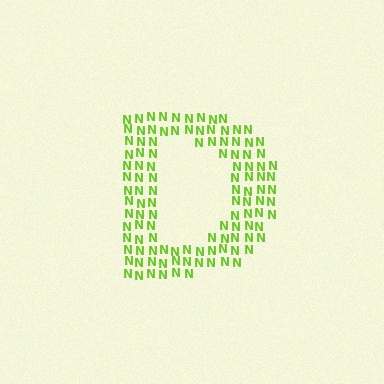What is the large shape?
The large shape is the letter D.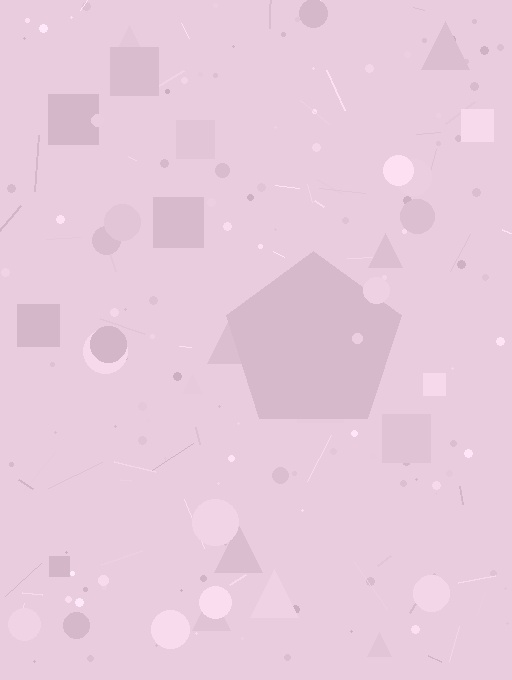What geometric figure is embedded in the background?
A pentagon is embedded in the background.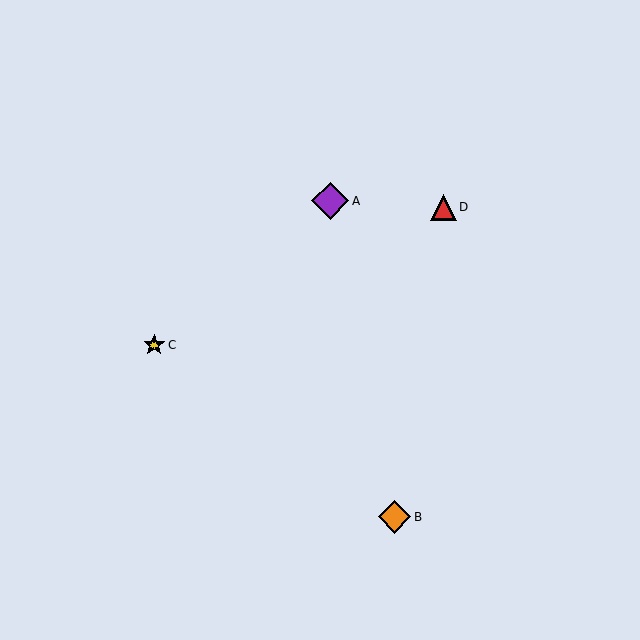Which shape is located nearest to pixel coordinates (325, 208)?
The purple diamond (labeled A) at (330, 201) is nearest to that location.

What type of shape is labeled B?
Shape B is an orange diamond.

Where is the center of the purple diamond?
The center of the purple diamond is at (330, 201).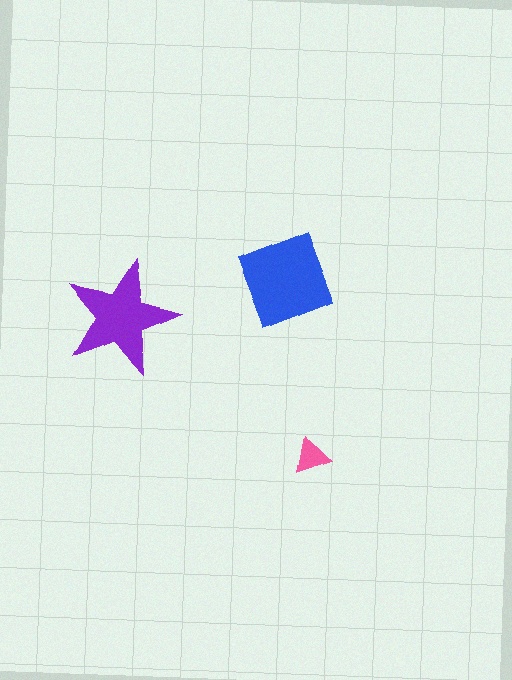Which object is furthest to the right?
The pink triangle is rightmost.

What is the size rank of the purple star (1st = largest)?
2nd.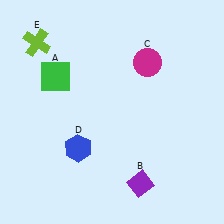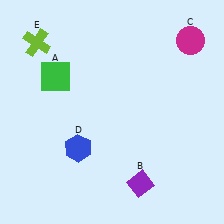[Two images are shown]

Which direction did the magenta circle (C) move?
The magenta circle (C) moved right.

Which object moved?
The magenta circle (C) moved right.